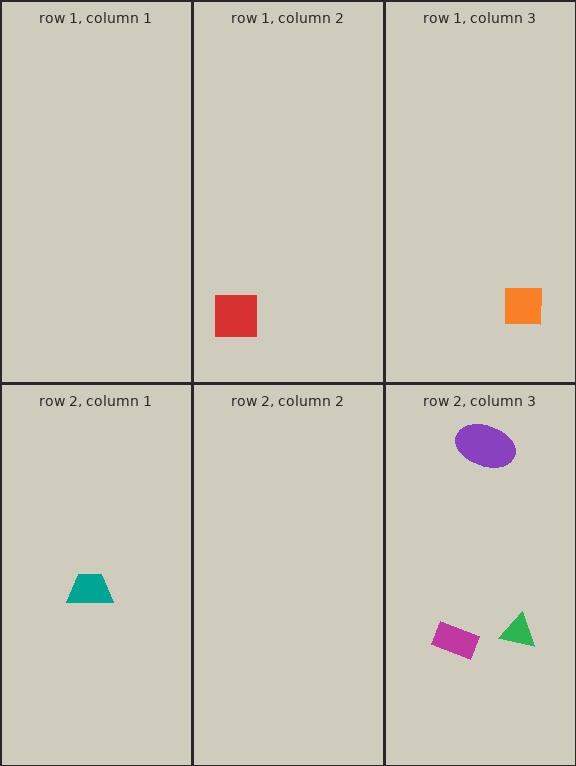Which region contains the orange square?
The row 1, column 3 region.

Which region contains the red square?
The row 1, column 2 region.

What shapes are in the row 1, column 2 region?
The red square.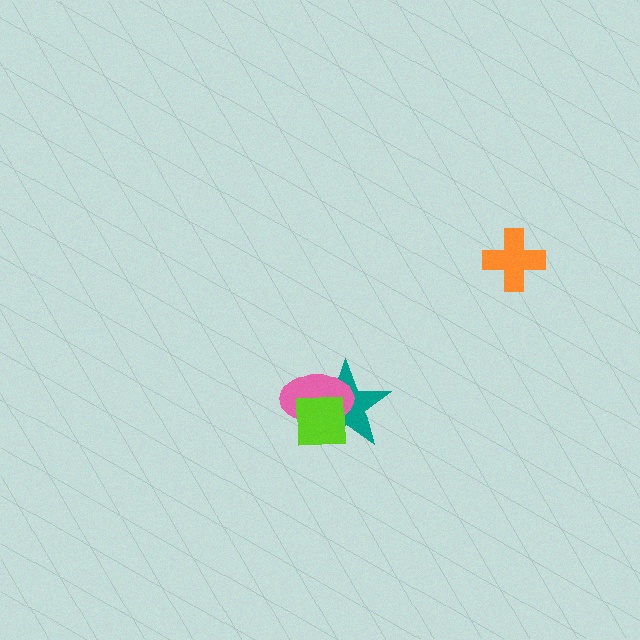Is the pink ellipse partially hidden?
Yes, it is partially covered by another shape.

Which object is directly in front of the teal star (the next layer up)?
The pink ellipse is directly in front of the teal star.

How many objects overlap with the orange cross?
0 objects overlap with the orange cross.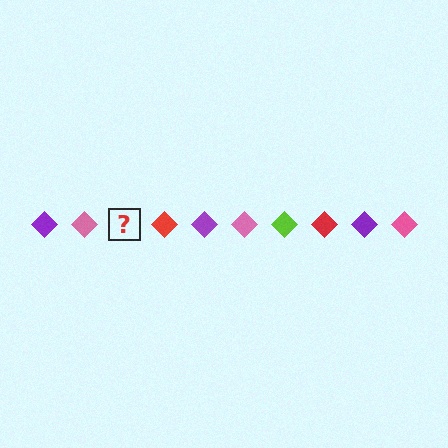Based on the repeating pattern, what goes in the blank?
The blank should be a lime diamond.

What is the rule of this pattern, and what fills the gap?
The rule is that the pattern cycles through purple, pink, lime, red diamonds. The gap should be filled with a lime diamond.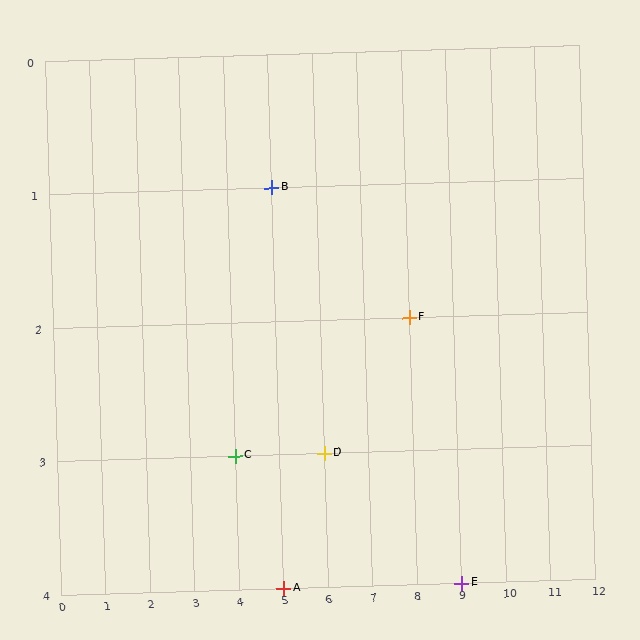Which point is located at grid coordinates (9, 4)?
Point E is at (9, 4).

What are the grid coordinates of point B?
Point B is at grid coordinates (5, 1).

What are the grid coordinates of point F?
Point F is at grid coordinates (8, 2).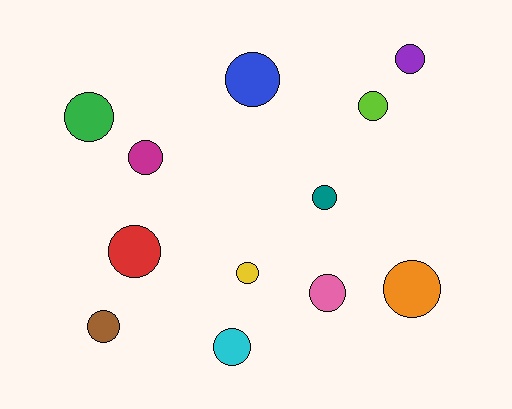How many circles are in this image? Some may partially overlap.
There are 12 circles.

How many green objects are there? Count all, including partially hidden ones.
There is 1 green object.